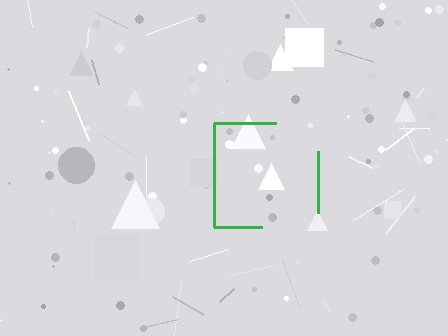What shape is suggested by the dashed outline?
The dashed outline suggests a square.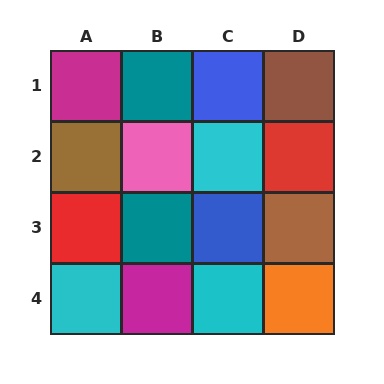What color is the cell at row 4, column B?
Magenta.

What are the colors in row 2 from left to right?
Brown, pink, cyan, red.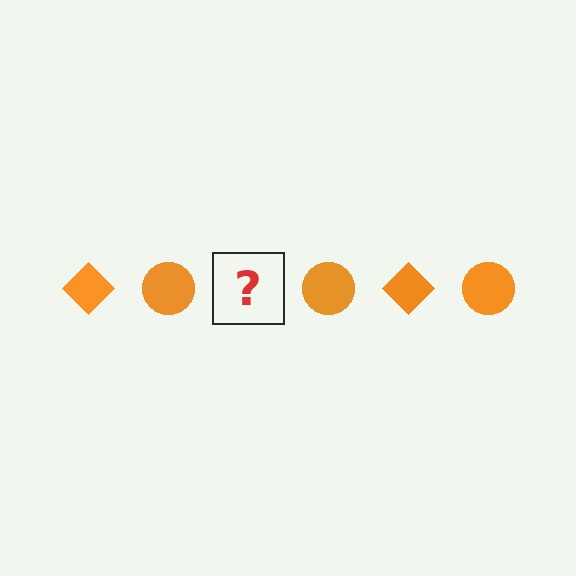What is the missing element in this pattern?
The missing element is an orange diamond.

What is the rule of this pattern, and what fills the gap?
The rule is that the pattern cycles through diamond, circle shapes in orange. The gap should be filled with an orange diamond.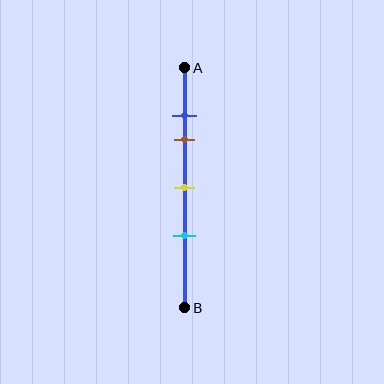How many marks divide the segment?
There are 4 marks dividing the segment.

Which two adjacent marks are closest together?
The blue and brown marks are the closest adjacent pair.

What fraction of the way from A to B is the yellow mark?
The yellow mark is approximately 50% (0.5) of the way from A to B.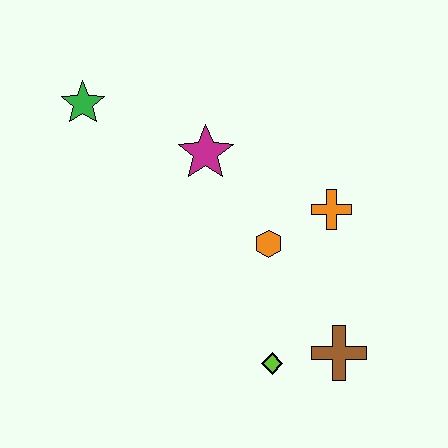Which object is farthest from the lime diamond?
The green star is farthest from the lime diamond.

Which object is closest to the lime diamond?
The brown cross is closest to the lime diamond.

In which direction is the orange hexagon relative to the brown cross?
The orange hexagon is above the brown cross.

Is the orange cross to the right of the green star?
Yes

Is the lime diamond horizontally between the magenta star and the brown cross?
Yes